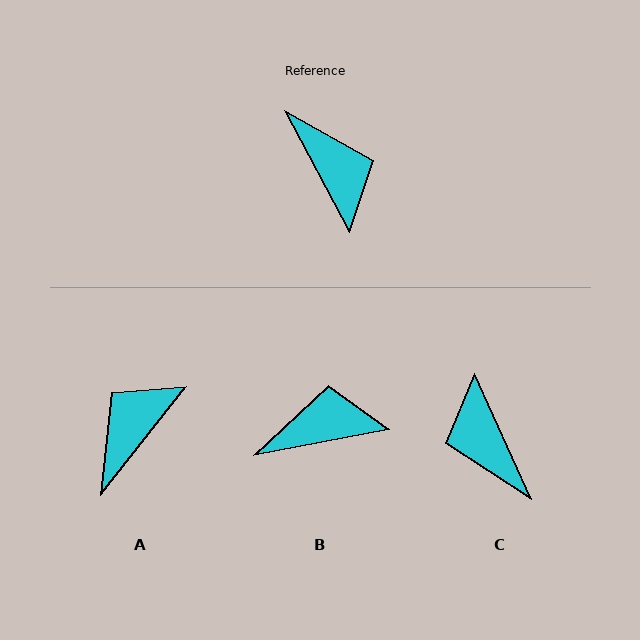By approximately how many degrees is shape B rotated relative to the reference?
Approximately 72 degrees counter-clockwise.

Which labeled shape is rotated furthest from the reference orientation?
C, about 176 degrees away.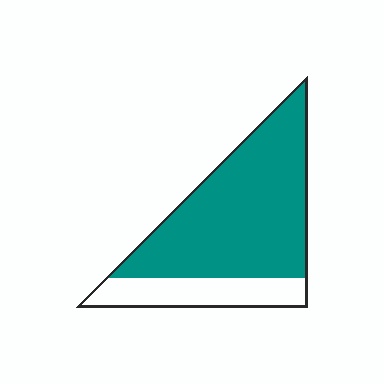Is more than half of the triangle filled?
Yes.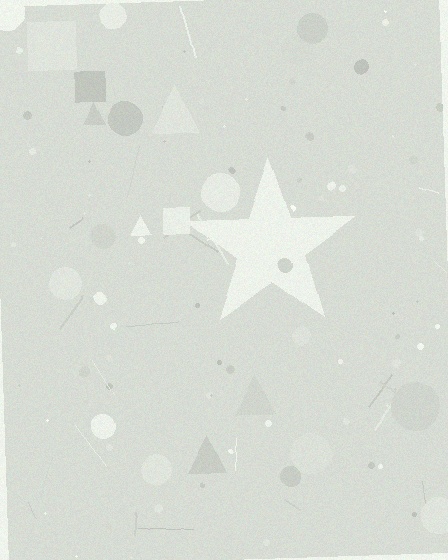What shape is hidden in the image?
A star is hidden in the image.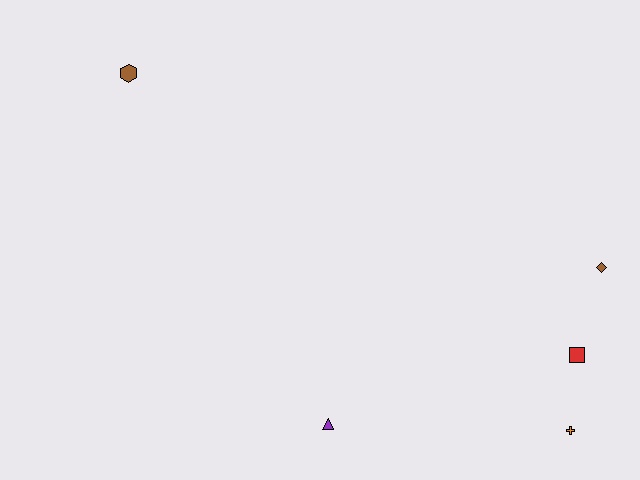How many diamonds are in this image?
There is 1 diamond.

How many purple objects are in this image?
There is 1 purple object.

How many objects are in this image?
There are 5 objects.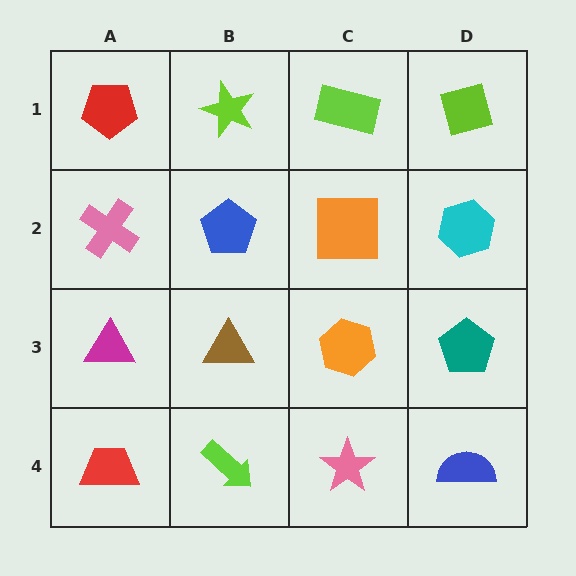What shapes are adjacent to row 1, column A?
A pink cross (row 2, column A), a lime star (row 1, column B).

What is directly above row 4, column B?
A brown triangle.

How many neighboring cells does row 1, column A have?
2.